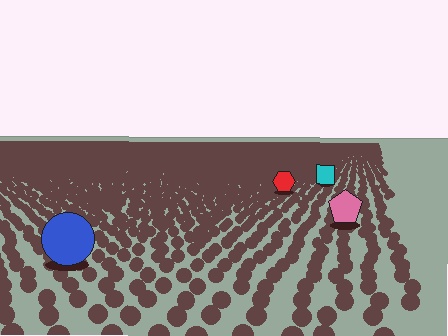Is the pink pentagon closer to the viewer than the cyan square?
Yes. The pink pentagon is closer — you can tell from the texture gradient: the ground texture is coarser near it.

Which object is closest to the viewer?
The blue circle is closest. The texture marks near it are larger and more spread out.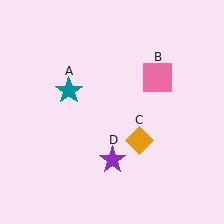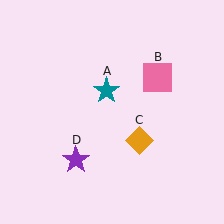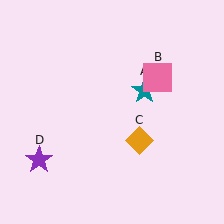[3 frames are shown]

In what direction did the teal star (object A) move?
The teal star (object A) moved right.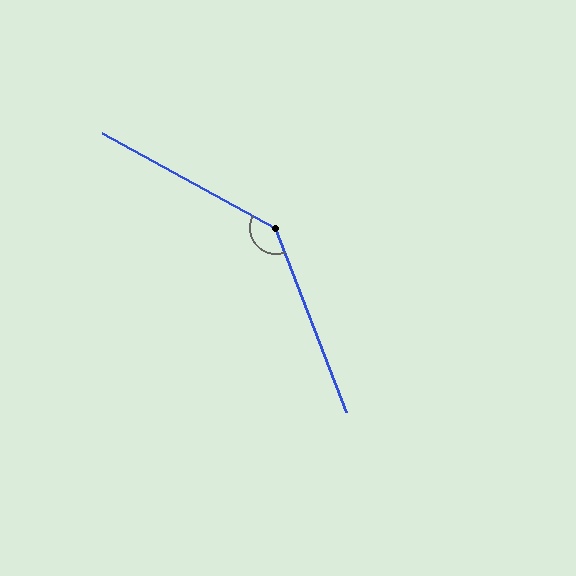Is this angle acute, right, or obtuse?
It is obtuse.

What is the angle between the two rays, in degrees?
Approximately 140 degrees.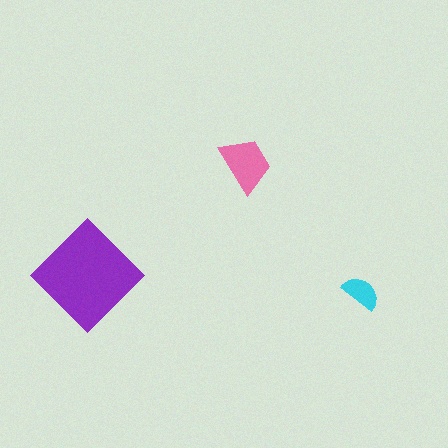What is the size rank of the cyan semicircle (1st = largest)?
3rd.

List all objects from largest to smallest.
The purple diamond, the pink trapezoid, the cyan semicircle.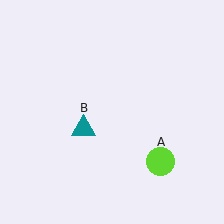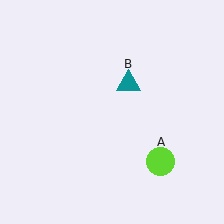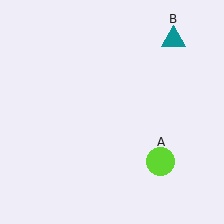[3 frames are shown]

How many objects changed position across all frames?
1 object changed position: teal triangle (object B).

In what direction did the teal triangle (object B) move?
The teal triangle (object B) moved up and to the right.